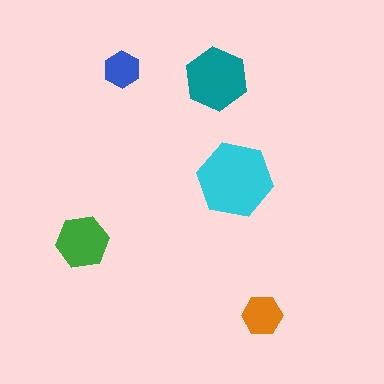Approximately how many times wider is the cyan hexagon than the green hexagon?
About 1.5 times wider.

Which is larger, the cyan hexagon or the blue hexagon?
The cyan one.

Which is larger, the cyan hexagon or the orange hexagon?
The cyan one.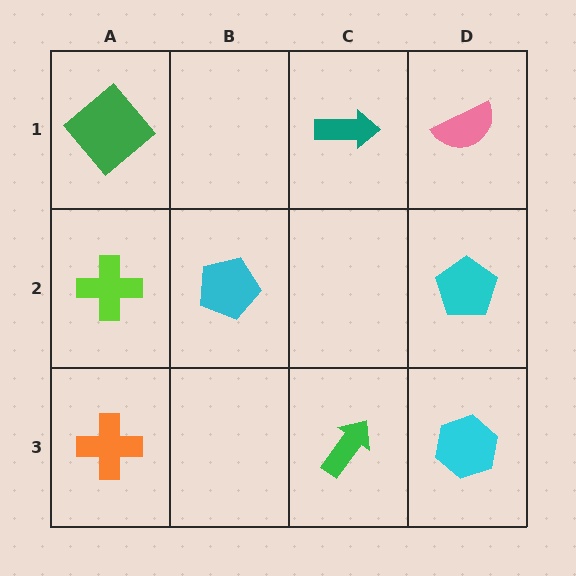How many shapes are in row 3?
3 shapes.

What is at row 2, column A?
A lime cross.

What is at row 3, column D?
A cyan hexagon.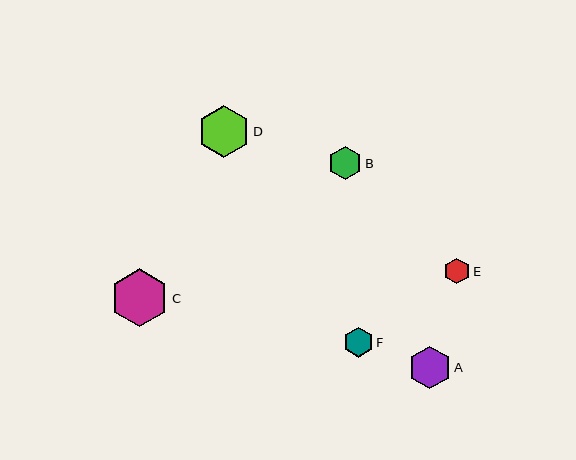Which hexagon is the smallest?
Hexagon E is the smallest with a size of approximately 26 pixels.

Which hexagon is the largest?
Hexagon C is the largest with a size of approximately 58 pixels.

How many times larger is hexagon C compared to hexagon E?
Hexagon C is approximately 2.2 times the size of hexagon E.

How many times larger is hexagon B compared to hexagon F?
Hexagon B is approximately 1.1 times the size of hexagon F.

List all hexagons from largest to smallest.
From largest to smallest: C, D, A, B, F, E.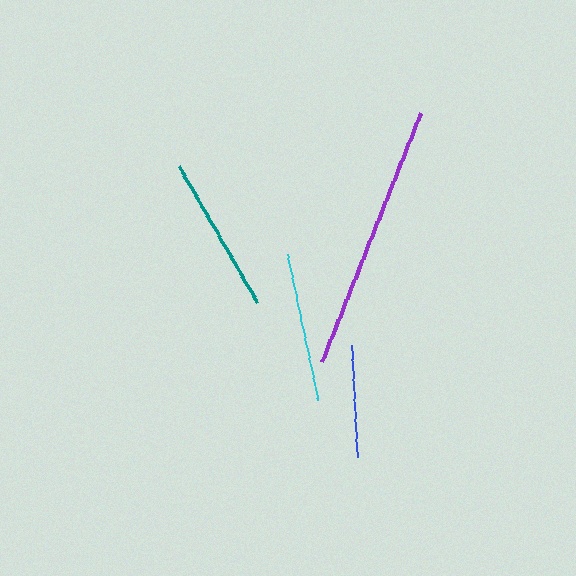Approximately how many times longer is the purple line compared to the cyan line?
The purple line is approximately 1.8 times the length of the cyan line.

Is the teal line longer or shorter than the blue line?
The teal line is longer than the blue line.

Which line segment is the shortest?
The blue line is the shortest at approximately 111 pixels.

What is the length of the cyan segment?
The cyan segment is approximately 148 pixels long.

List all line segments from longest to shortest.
From longest to shortest: purple, teal, cyan, blue.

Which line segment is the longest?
The purple line is the longest at approximately 268 pixels.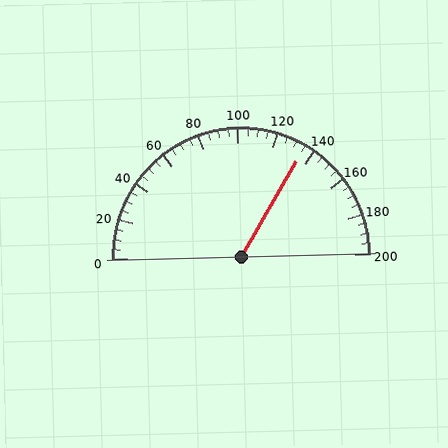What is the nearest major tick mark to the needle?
The nearest major tick mark is 140.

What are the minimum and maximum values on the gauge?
The gauge ranges from 0 to 200.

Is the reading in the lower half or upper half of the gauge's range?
The reading is in the upper half of the range (0 to 200).